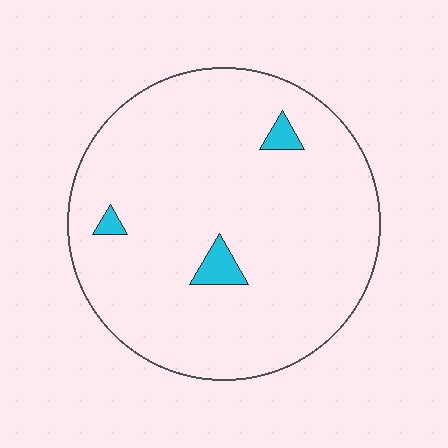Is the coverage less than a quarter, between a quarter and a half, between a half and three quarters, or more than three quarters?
Less than a quarter.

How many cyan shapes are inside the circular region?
3.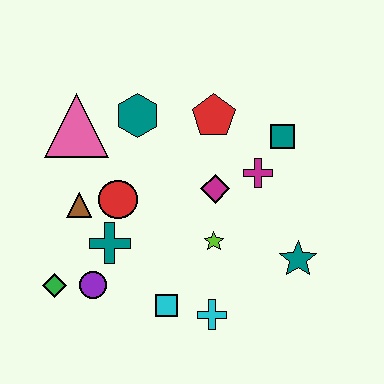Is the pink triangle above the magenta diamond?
Yes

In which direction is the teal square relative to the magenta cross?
The teal square is above the magenta cross.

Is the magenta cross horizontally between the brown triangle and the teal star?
Yes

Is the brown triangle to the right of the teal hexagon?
No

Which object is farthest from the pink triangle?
The teal star is farthest from the pink triangle.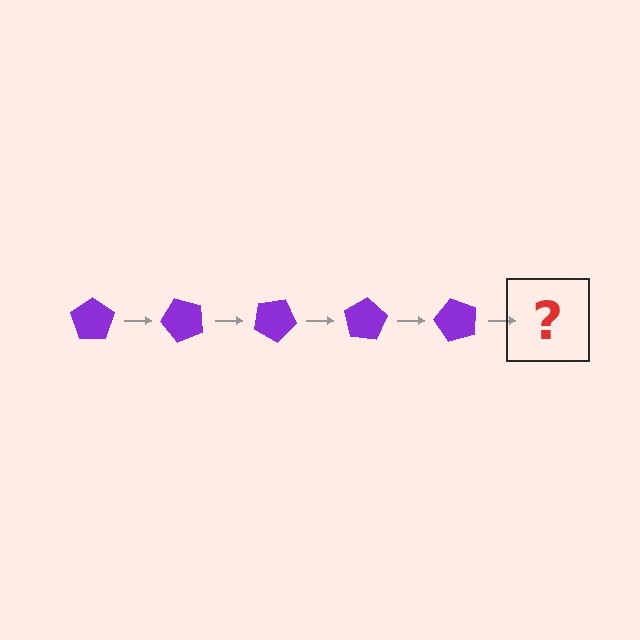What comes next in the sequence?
The next element should be a purple pentagon rotated 250 degrees.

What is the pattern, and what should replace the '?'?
The pattern is that the pentagon rotates 50 degrees each step. The '?' should be a purple pentagon rotated 250 degrees.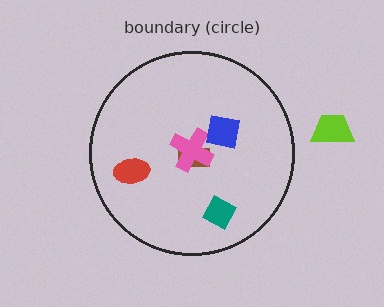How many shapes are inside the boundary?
5 inside, 1 outside.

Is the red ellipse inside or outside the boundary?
Inside.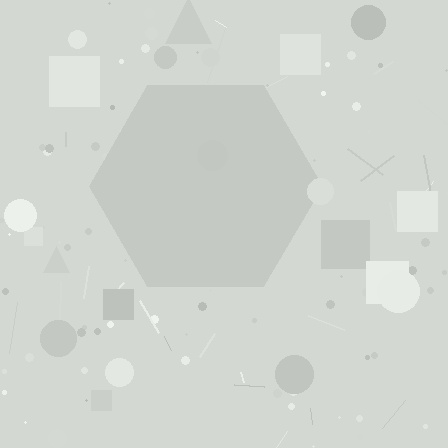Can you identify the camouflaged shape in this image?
The camouflaged shape is a hexagon.